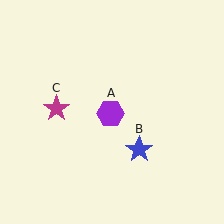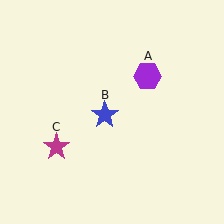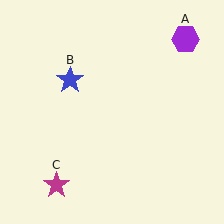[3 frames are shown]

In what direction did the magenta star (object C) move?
The magenta star (object C) moved down.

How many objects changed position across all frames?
3 objects changed position: purple hexagon (object A), blue star (object B), magenta star (object C).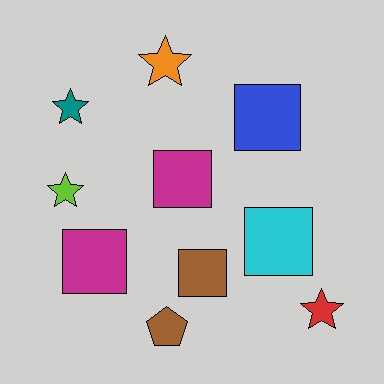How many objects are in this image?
There are 10 objects.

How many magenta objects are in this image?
There are 2 magenta objects.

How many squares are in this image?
There are 5 squares.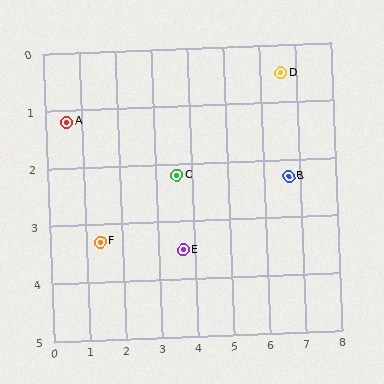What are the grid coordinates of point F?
Point F is at approximately (1.4, 3.3).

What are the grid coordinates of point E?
Point E is at approximately (3.7, 3.5).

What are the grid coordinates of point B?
Point B is at approximately (6.7, 2.3).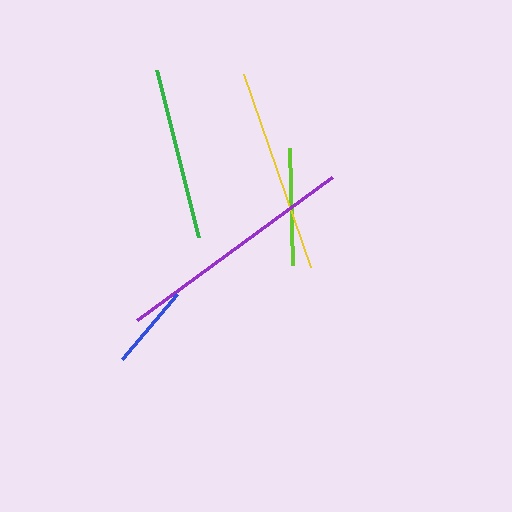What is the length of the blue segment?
The blue segment is approximately 84 pixels long.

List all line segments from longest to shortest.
From longest to shortest: purple, yellow, green, lime, blue.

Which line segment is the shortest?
The blue line is the shortest at approximately 84 pixels.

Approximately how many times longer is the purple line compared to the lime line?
The purple line is approximately 2.1 times the length of the lime line.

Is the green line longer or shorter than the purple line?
The purple line is longer than the green line.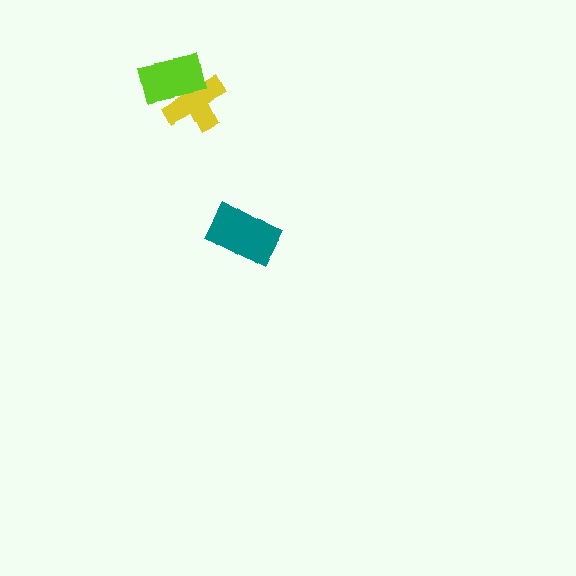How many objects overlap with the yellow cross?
1 object overlaps with the yellow cross.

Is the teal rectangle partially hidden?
No, no other shape covers it.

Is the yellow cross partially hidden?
Yes, it is partially covered by another shape.